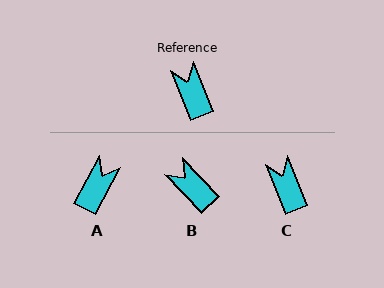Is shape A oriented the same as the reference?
No, it is off by about 50 degrees.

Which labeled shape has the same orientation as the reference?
C.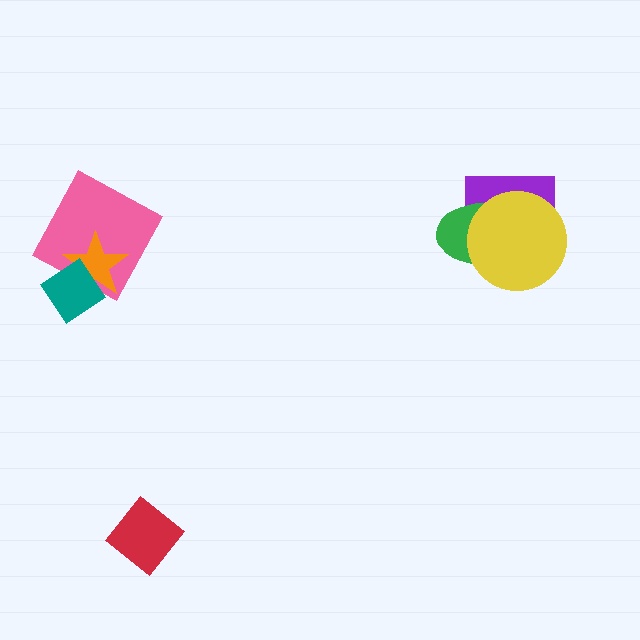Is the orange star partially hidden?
Yes, it is partially covered by another shape.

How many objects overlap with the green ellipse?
2 objects overlap with the green ellipse.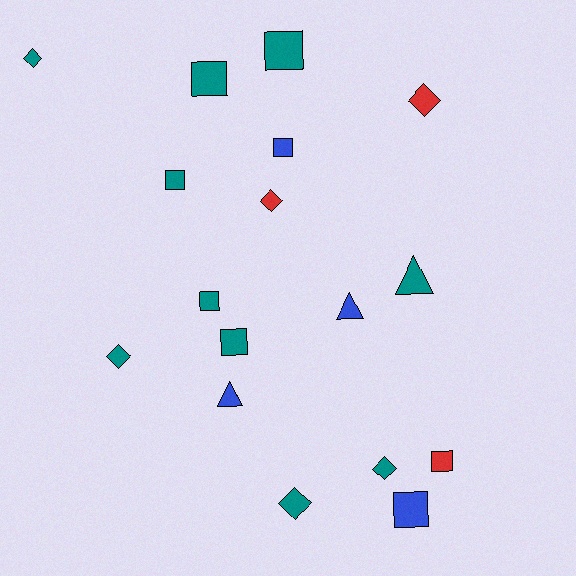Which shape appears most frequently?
Square, with 8 objects.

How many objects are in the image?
There are 17 objects.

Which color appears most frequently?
Teal, with 10 objects.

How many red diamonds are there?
There are 2 red diamonds.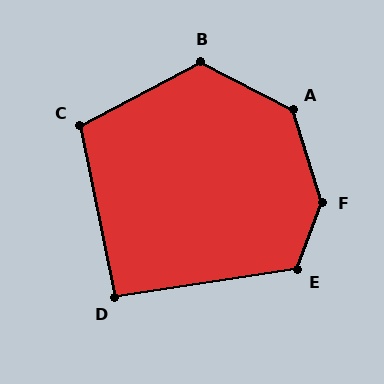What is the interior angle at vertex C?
Approximately 106 degrees (obtuse).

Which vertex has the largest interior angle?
F, at approximately 142 degrees.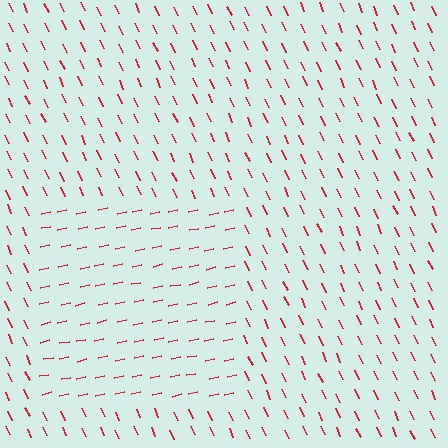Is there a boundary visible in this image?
Yes, there is a texture boundary formed by a change in line orientation.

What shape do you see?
I see a rectangle.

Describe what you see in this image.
The image is filled with small red line segments. A rectangle region in the image has lines oriented differently from the surrounding lines, creating a visible texture boundary.